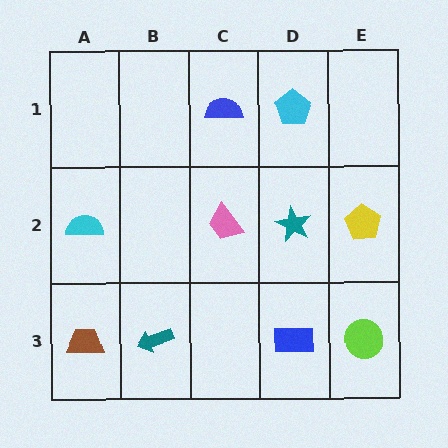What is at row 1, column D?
A cyan pentagon.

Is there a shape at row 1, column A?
No, that cell is empty.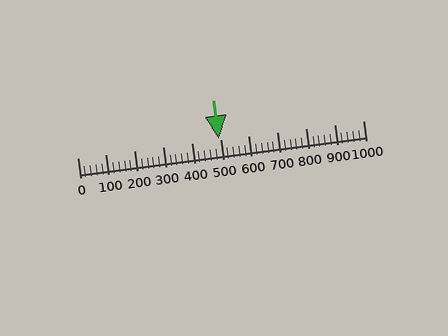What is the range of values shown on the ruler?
The ruler shows values from 0 to 1000.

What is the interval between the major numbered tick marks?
The major tick marks are spaced 100 units apart.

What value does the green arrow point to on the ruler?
The green arrow points to approximately 496.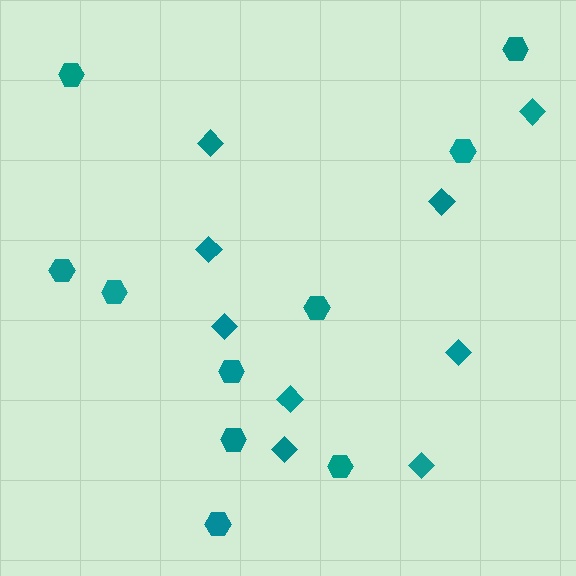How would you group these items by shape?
There are 2 groups: one group of diamonds (9) and one group of hexagons (10).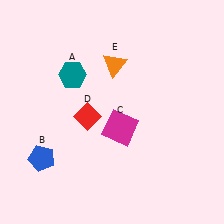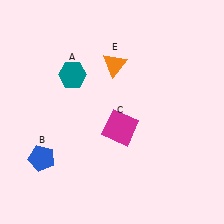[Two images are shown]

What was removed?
The red diamond (D) was removed in Image 2.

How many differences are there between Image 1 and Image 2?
There is 1 difference between the two images.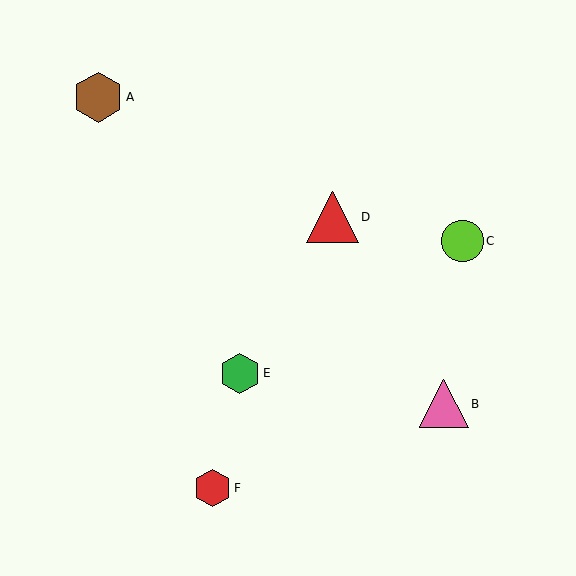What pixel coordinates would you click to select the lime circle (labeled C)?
Click at (462, 241) to select the lime circle C.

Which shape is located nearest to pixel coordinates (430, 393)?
The pink triangle (labeled B) at (444, 404) is nearest to that location.